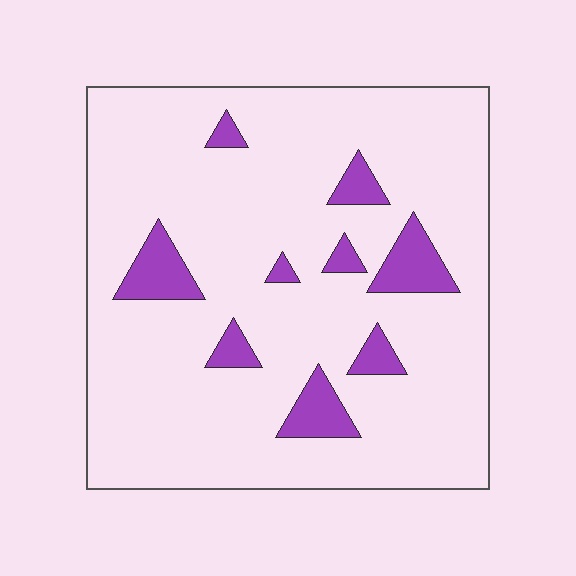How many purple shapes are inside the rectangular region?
9.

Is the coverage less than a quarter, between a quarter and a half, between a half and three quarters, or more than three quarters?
Less than a quarter.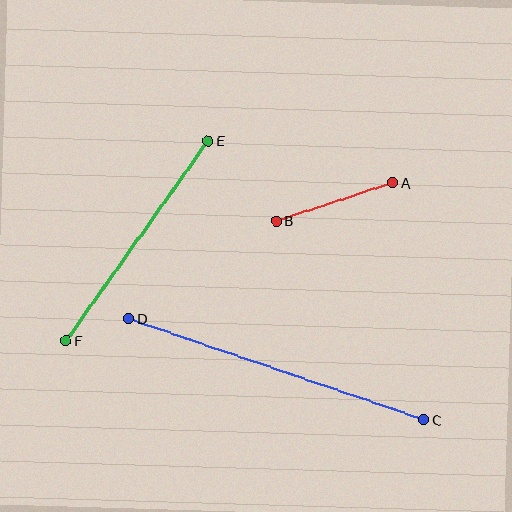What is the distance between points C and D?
The distance is approximately 312 pixels.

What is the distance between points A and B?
The distance is approximately 122 pixels.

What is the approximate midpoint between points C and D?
The midpoint is at approximately (276, 369) pixels.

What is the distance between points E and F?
The distance is approximately 245 pixels.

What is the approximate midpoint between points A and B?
The midpoint is at approximately (335, 202) pixels.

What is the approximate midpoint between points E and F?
The midpoint is at approximately (137, 241) pixels.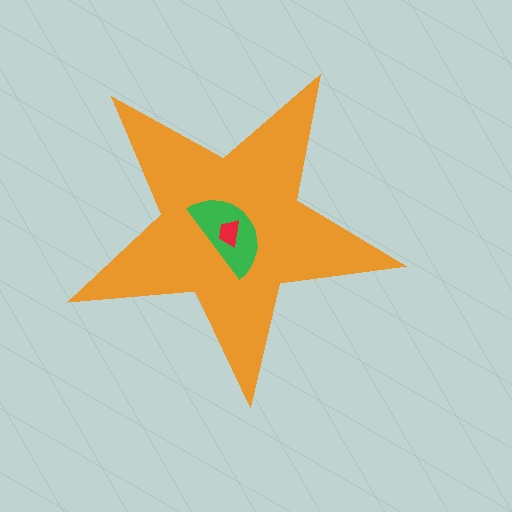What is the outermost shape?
The orange star.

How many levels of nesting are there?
3.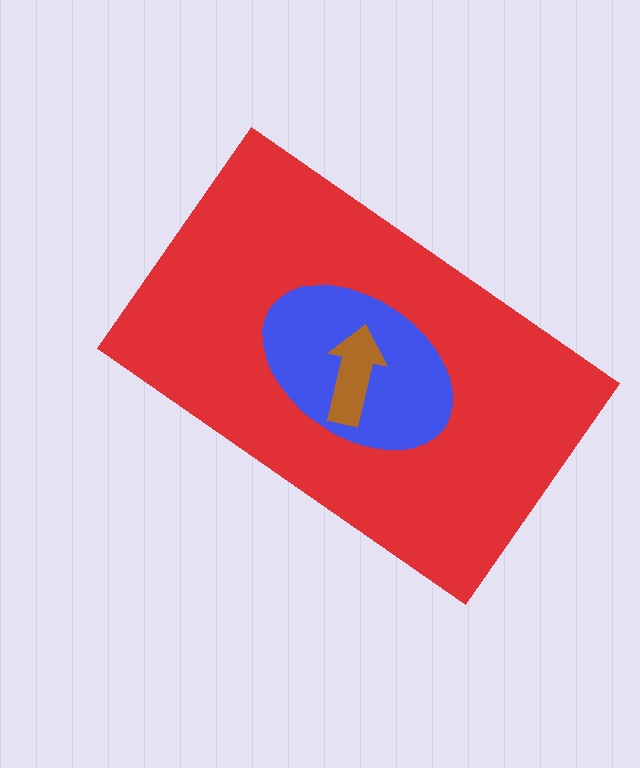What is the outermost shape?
The red rectangle.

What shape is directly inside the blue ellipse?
The brown arrow.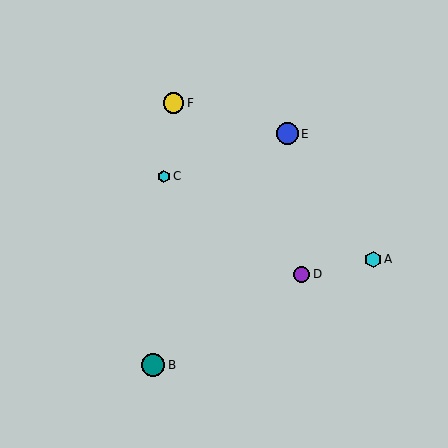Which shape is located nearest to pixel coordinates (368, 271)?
The cyan hexagon (labeled A) at (373, 259) is nearest to that location.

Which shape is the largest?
The teal circle (labeled B) is the largest.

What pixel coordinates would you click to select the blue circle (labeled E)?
Click at (287, 134) to select the blue circle E.